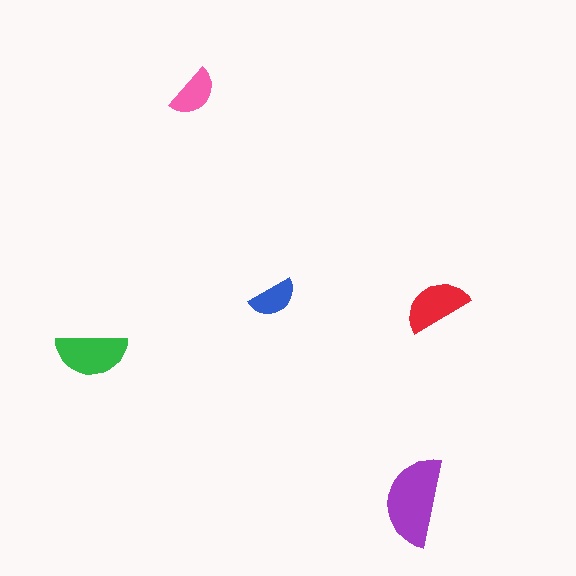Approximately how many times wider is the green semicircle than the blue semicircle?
About 1.5 times wider.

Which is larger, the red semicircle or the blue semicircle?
The red one.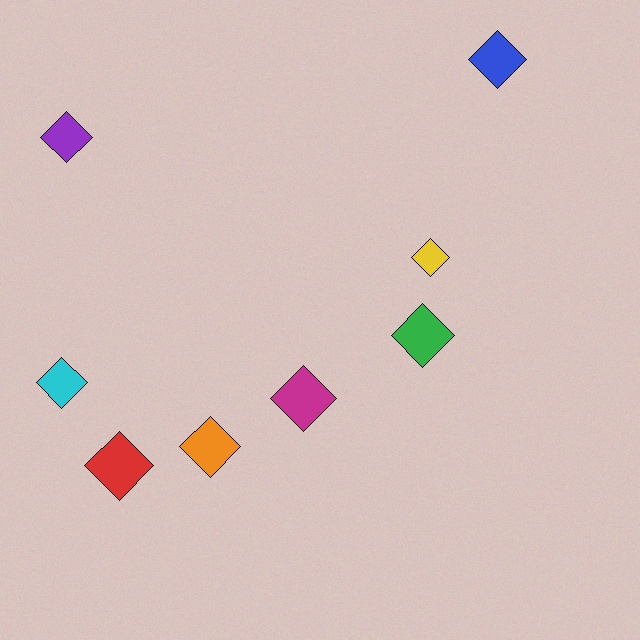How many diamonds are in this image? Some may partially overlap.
There are 8 diamonds.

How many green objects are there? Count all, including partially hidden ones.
There is 1 green object.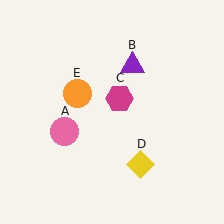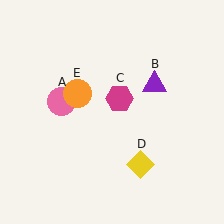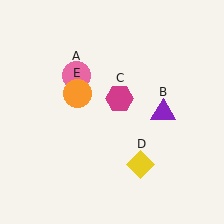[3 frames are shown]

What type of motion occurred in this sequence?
The pink circle (object A), purple triangle (object B) rotated clockwise around the center of the scene.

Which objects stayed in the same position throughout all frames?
Magenta hexagon (object C) and yellow diamond (object D) and orange circle (object E) remained stationary.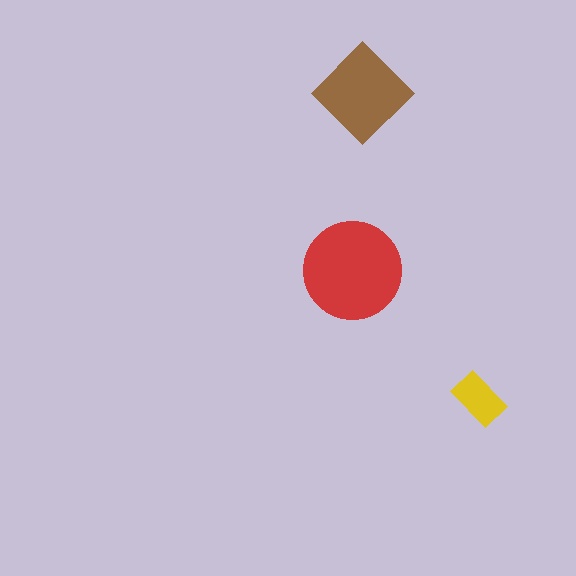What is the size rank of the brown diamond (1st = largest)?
2nd.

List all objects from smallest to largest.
The yellow rectangle, the brown diamond, the red circle.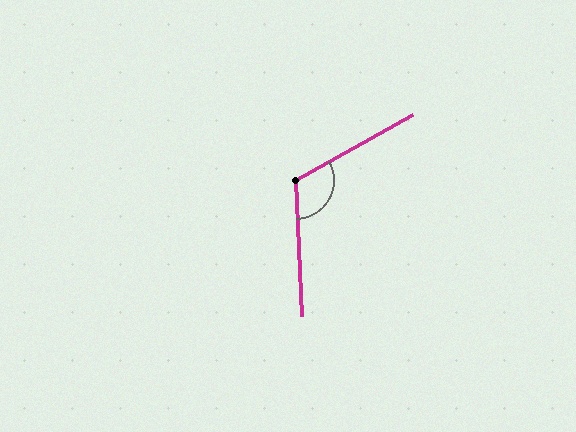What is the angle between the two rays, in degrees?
Approximately 117 degrees.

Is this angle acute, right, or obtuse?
It is obtuse.